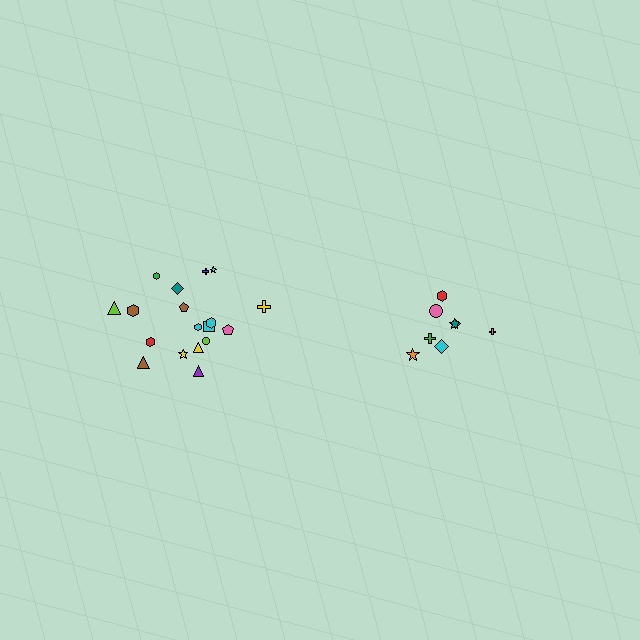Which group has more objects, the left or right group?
The left group.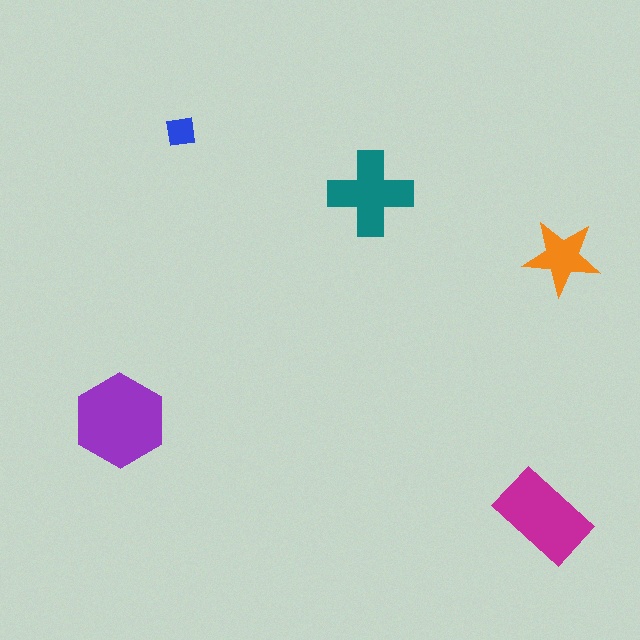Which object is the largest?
The purple hexagon.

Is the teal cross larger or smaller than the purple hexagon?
Smaller.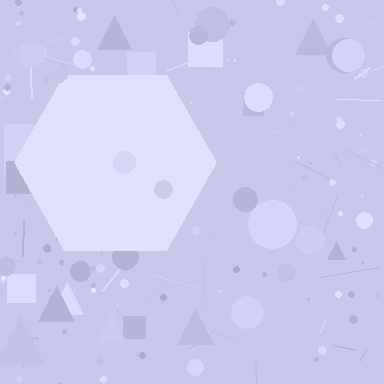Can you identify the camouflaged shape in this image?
The camouflaged shape is a hexagon.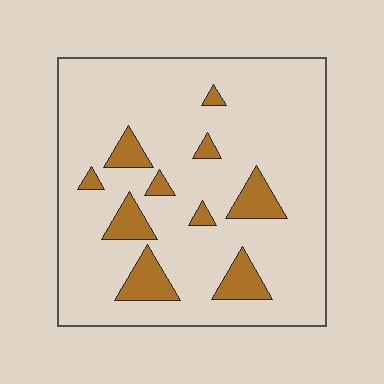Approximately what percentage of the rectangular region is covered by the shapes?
Approximately 15%.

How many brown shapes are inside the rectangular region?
10.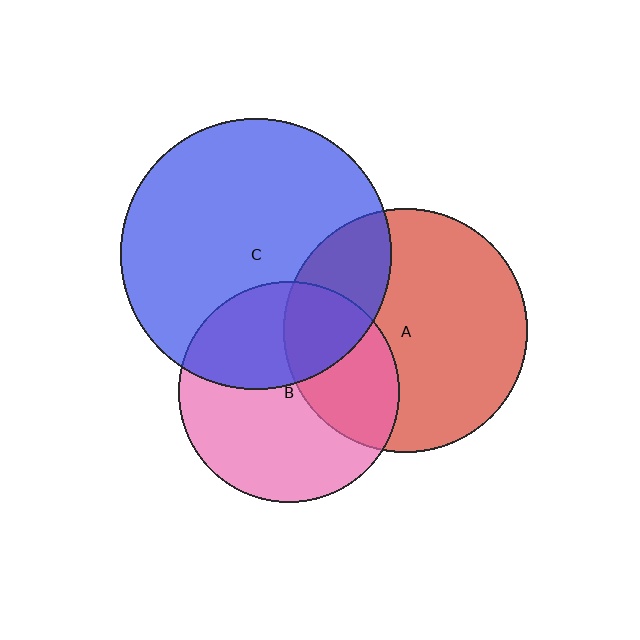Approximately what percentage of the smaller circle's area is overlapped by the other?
Approximately 40%.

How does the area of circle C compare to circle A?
Approximately 1.2 times.